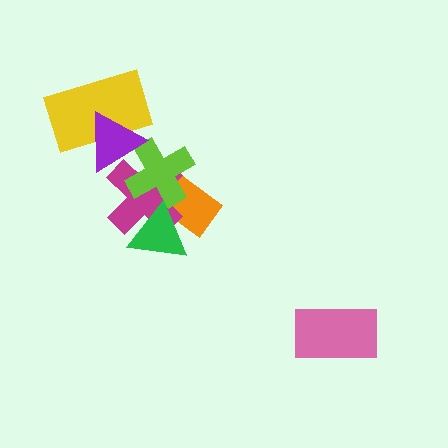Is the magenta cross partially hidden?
Yes, it is partially covered by another shape.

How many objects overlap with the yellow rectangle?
1 object overlaps with the yellow rectangle.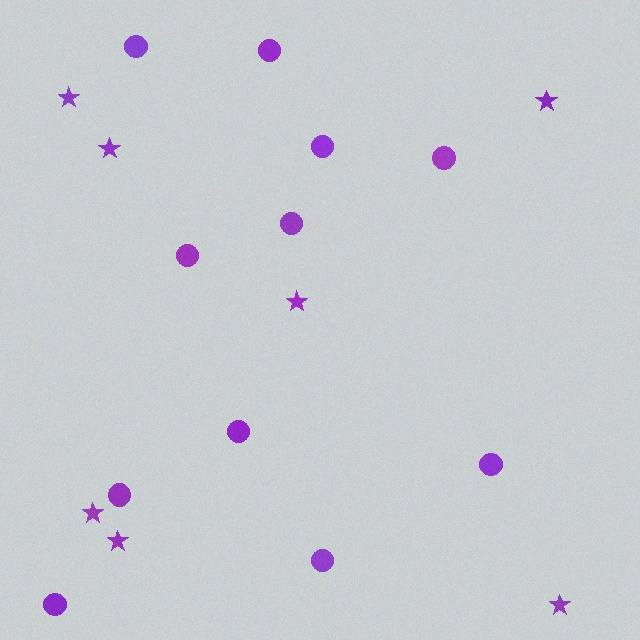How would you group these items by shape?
There are 2 groups: one group of stars (7) and one group of circles (11).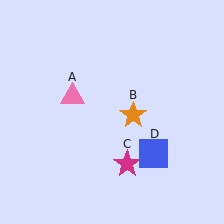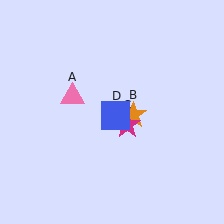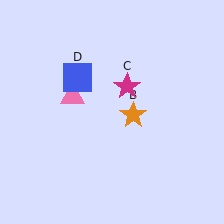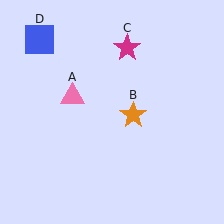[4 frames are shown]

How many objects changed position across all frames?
2 objects changed position: magenta star (object C), blue square (object D).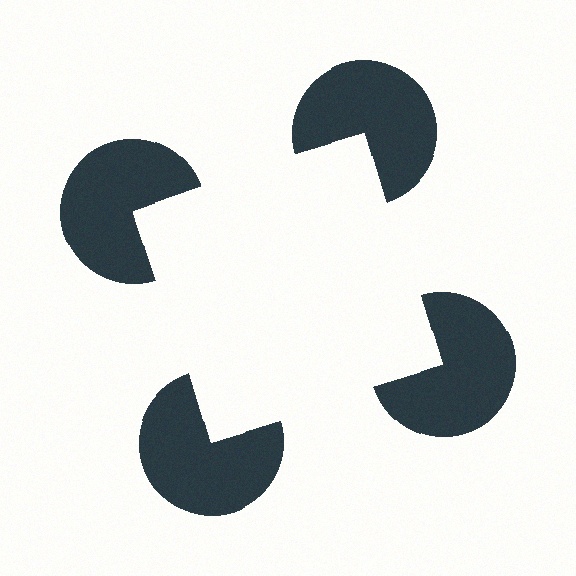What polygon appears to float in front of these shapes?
An illusory square — its edges are inferred from the aligned wedge cuts in the pac-man discs, not physically drawn.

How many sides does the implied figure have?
4 sides.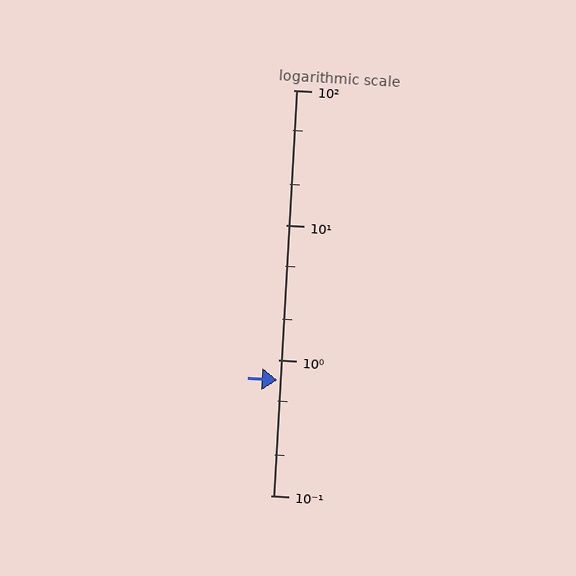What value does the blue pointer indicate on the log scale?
The pointer indicates approximately 0.71.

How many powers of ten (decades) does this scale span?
The scale spans 3 decades, from 0.1 to 100.